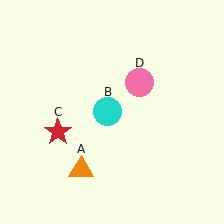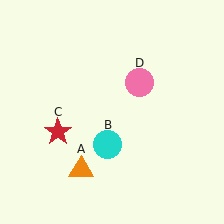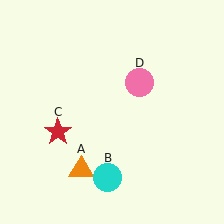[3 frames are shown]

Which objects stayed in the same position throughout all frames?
Orange triangle (object A) and red star (object C) and pink circle (object D) remained stationary.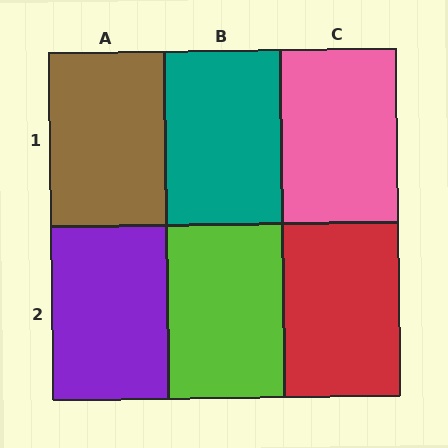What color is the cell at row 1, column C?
Pink.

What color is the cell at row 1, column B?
Teal.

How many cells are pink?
1 cell is pink.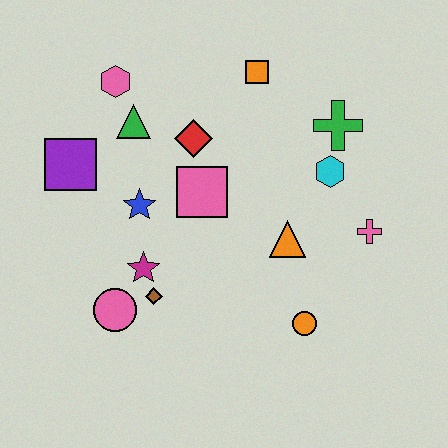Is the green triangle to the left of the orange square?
Yes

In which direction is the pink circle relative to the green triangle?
The pink circle is below the green triangle.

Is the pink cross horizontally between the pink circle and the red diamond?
No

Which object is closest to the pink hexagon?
The green triangle is closest to the pink hexagon.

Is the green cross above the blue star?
Yes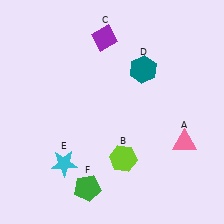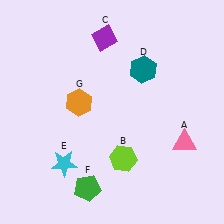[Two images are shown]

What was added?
An orange hexagon (G) was added in Image 2.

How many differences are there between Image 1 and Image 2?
There is 1 difference between the two images.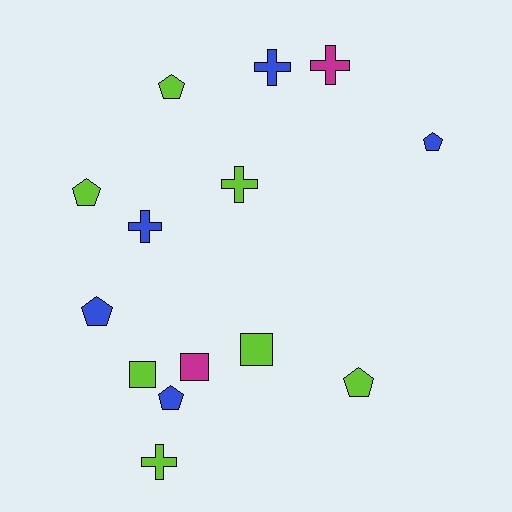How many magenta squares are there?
There is 1 magenta square.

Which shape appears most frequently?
Pentagon, with 6 objects.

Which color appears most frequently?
Lime, with 7 objects.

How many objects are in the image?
There are 14 objects.